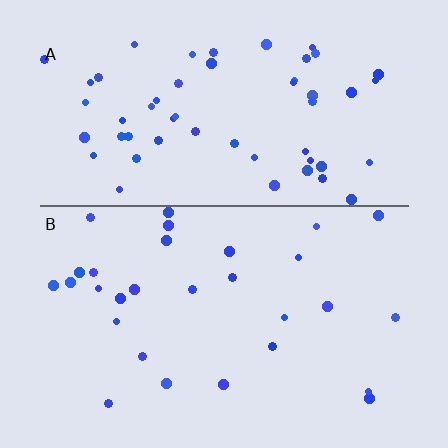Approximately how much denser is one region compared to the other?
Approximately 1.9× — region A over region B.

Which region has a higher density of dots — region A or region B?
A (the top).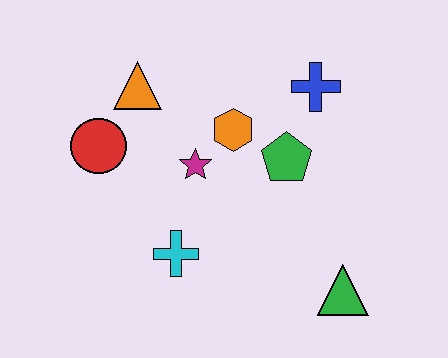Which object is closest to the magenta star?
The orange hexagon is closest to the magenta star.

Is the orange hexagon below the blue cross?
Yes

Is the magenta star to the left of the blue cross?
Yes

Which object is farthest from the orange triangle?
The green triangle is farthest from the orange triangle.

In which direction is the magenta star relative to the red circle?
The magenta star is to the right of the red circle.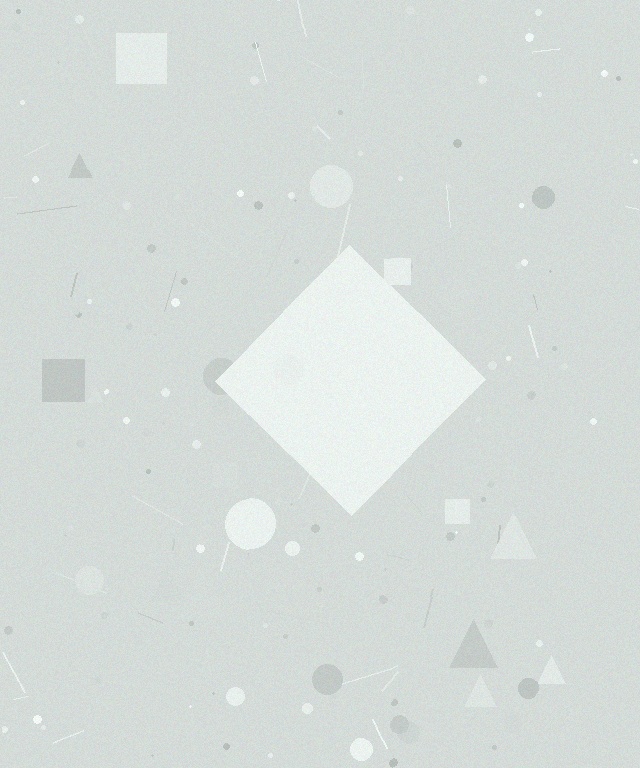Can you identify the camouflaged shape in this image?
The camouflaged shape is a diamond.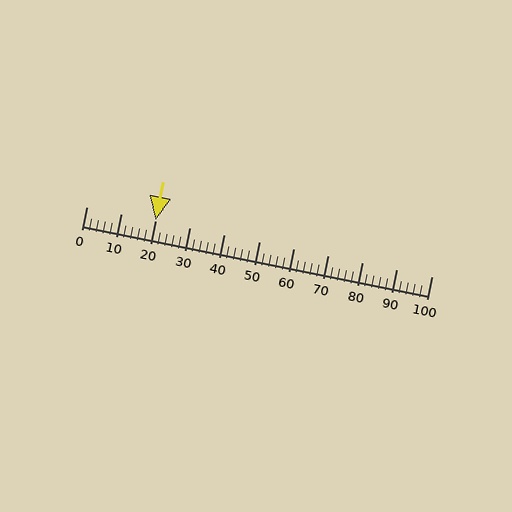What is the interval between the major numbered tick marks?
The major tick marks are spaced 10 units apart.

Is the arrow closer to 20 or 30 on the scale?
The arrow is closer to 20.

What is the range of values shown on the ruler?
The ruler shows values from 0 to 100.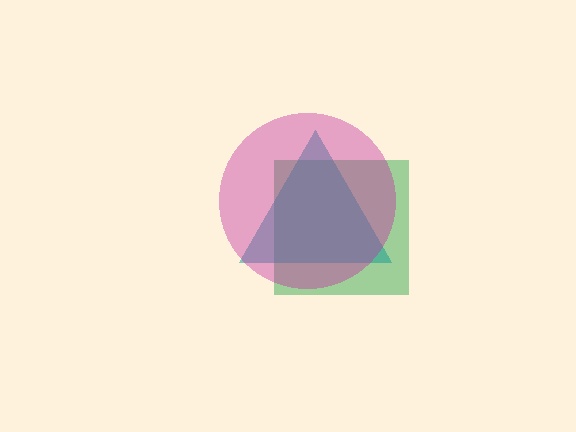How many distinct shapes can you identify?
There are 3 distinct shapes: a green square, a teal triangle, a magenta circle.